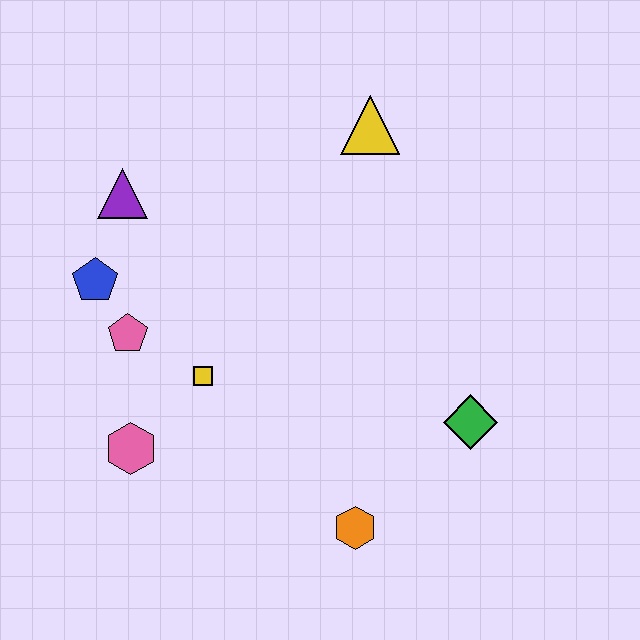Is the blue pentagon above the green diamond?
Yes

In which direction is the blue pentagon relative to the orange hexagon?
The blue pentagon is to the left of the orange hexagon.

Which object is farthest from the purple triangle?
The green diamond is farthest from the purple triangle.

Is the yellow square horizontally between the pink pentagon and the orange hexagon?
Yes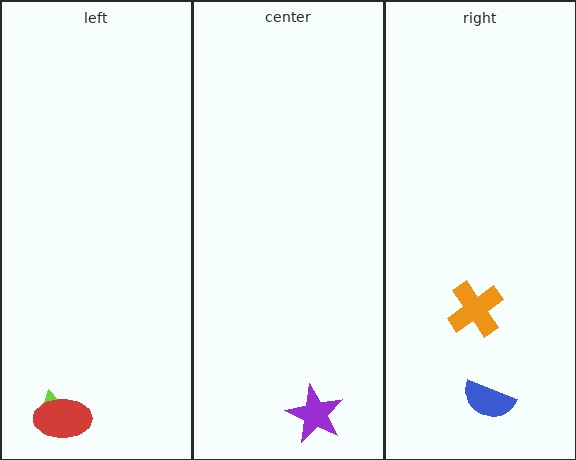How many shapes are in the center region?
1.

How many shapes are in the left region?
2.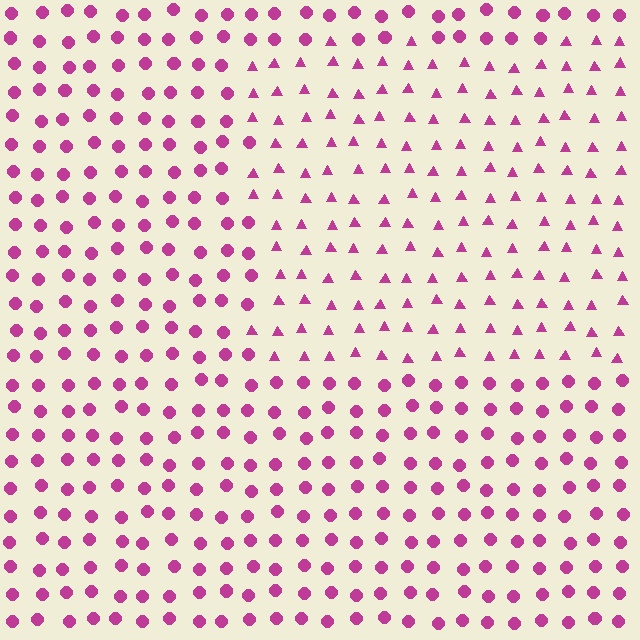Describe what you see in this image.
The image is filled with small magenta elements arranged in a uniform grid. A rectangle-shaped region contains triangles, while the surrounding area contains circles. The boundary is defined purely by the change in element shape.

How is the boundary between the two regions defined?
The boundary is defined by a change in element shape: triangles inside vs. circles outside. All elements share the same color and spacing.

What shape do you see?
I see a rectangle.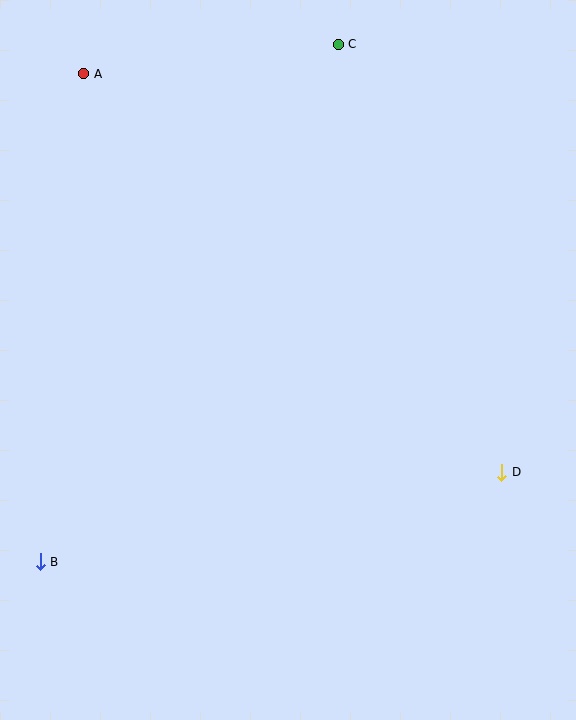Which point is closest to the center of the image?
Point D at (502, 472) is closest to the center.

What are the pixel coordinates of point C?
Point C is at (338, 44).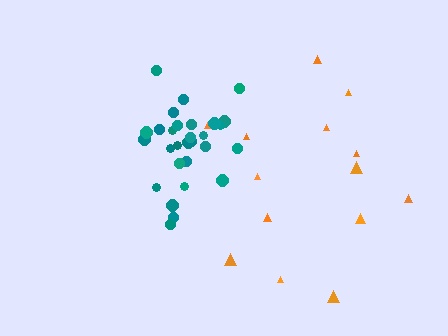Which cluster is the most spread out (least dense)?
Orange.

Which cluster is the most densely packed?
Teal.